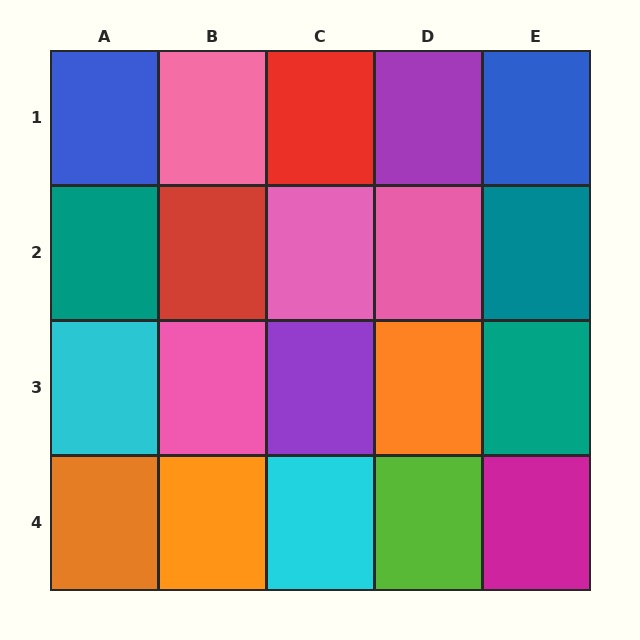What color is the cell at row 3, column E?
Teal.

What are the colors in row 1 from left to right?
Blue, pink, red, purple, blue.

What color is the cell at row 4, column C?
Cyan.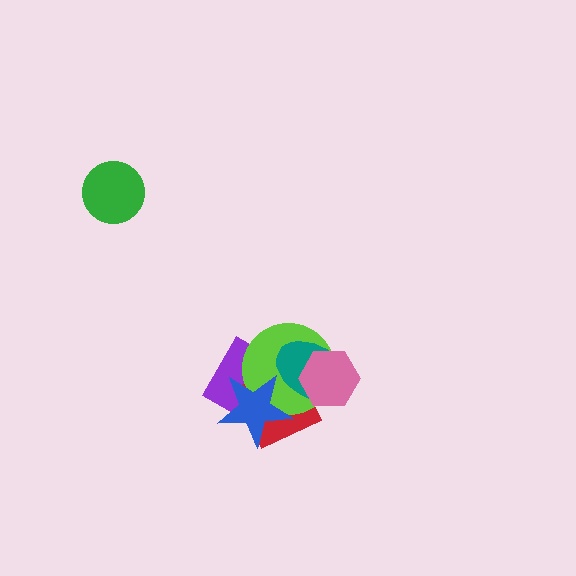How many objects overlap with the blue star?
4 objects overlap with the blue star.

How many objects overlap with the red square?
4 objects overlap with the red square.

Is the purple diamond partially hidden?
Yes, it is partially covered by another shape.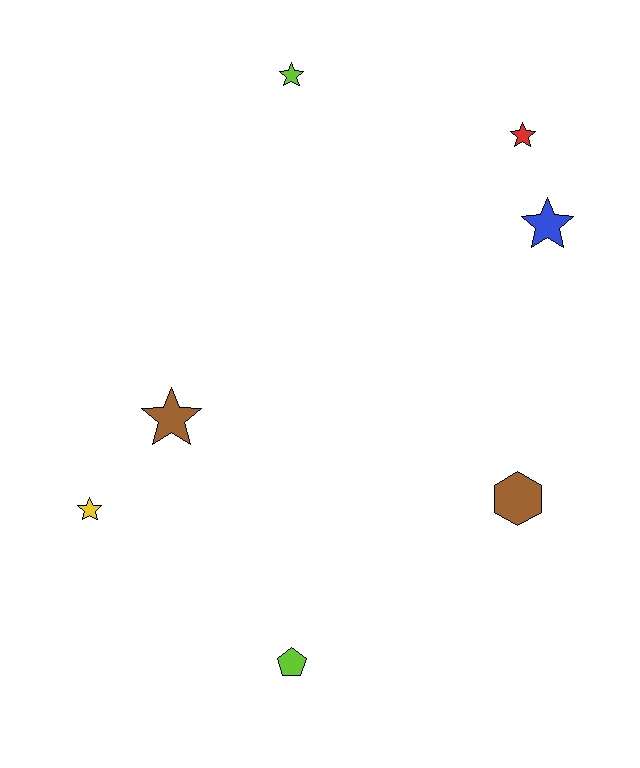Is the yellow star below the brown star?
Yes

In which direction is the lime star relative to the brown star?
The lime star is above the brown star.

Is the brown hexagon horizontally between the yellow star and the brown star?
No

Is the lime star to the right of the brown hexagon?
No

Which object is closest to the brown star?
The yellow star is closest to the brown star.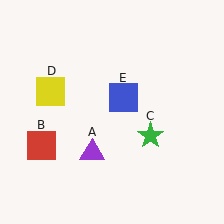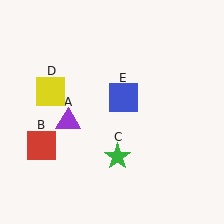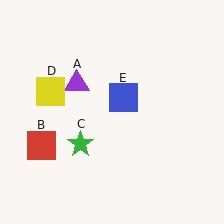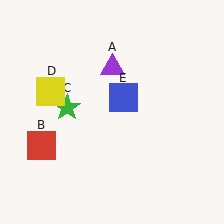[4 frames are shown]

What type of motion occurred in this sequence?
The purple triangle (object A), green star (object C) rotated clockwise around the center of the scene.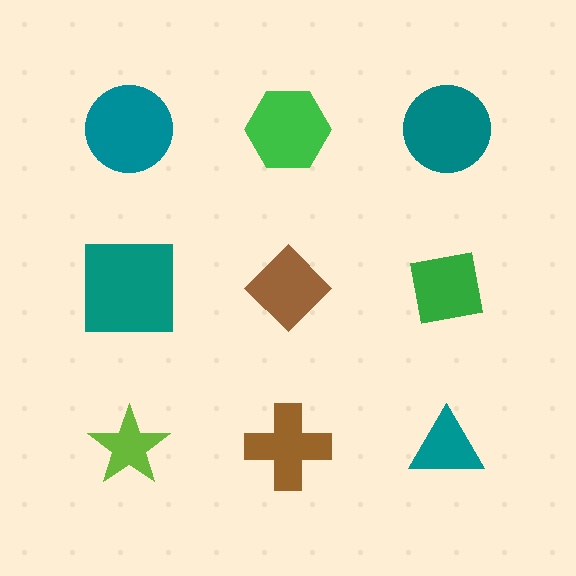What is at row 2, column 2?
A brown diamond.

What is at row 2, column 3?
A green square.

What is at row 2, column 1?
A teal square.